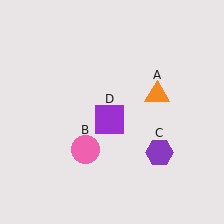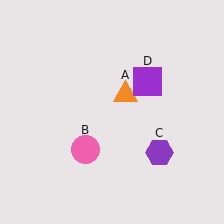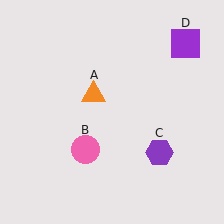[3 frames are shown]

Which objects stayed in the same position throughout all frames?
Pink circle (object B) and purple hexagon (object C) remained stationary.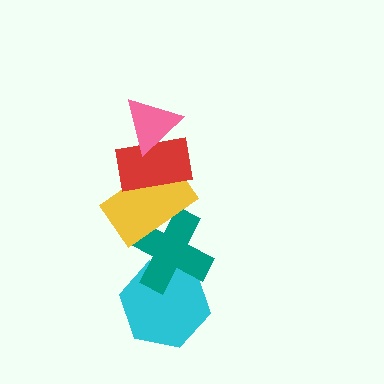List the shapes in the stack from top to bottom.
From top to bottom: the pink triangle, the red rectangle, the yellow rectangle, the teal cross, the cyan hexagon.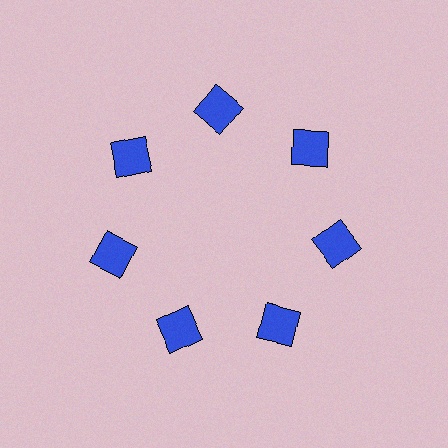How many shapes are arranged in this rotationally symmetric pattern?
There are 7 shapes, arranged in 7 groups of 1.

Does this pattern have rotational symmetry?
Yes, this pattern has 7-fold rotational symmetry. It looks the same after rotating 51 degrees around the center.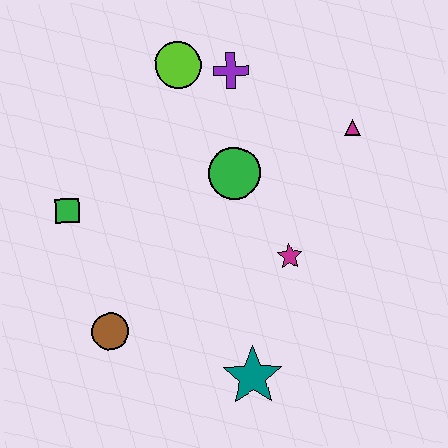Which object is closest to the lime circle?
The purple cross is closest to the lime circle.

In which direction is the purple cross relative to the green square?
The purple cross is to the right of the green square.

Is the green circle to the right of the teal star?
No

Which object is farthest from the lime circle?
The teal star is farthest from the lime circle.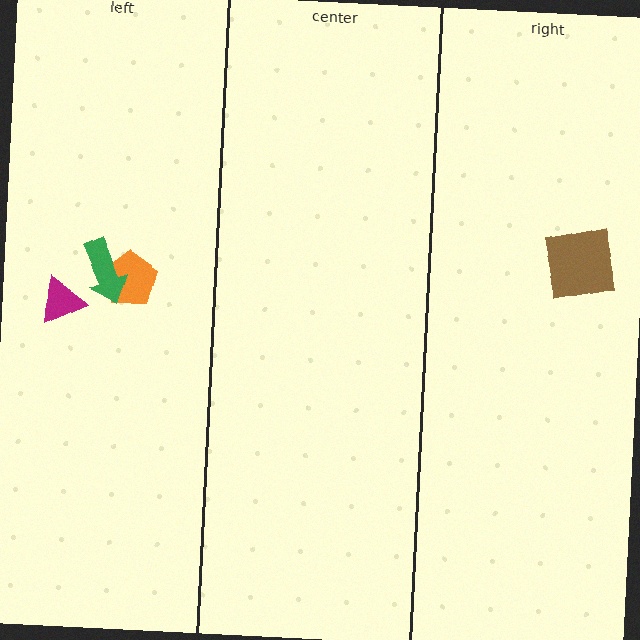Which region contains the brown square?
The right region.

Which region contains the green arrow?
The left region.